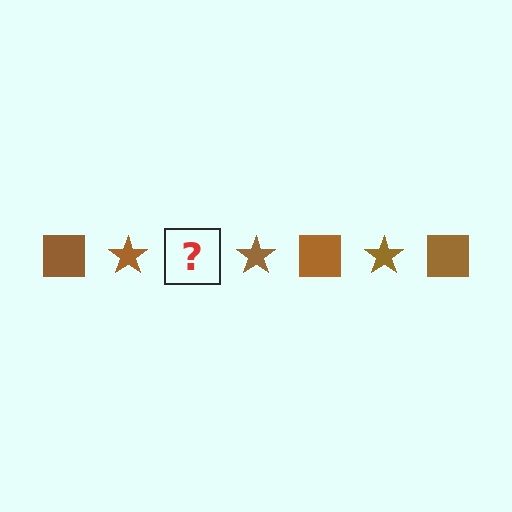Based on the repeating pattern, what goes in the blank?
The blank should be a brown square.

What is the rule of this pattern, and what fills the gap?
The rule is that the pattern cycles through square, star shapes in brown. The gap should be filled with a brown square.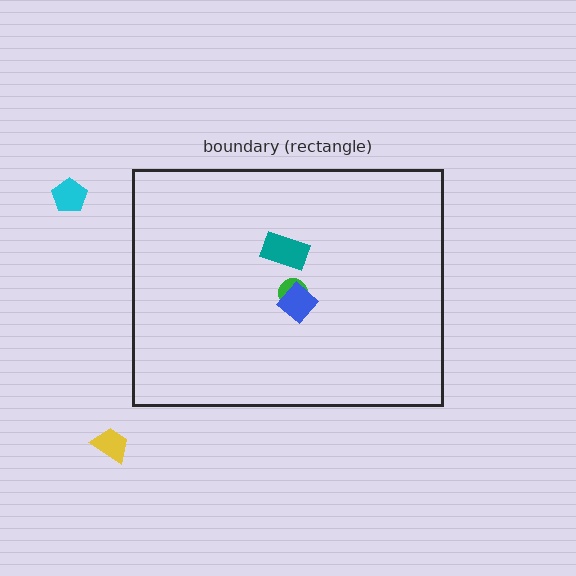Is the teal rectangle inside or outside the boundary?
Inside.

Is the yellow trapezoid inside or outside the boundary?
Outside.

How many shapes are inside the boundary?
3 inside, 2 outside.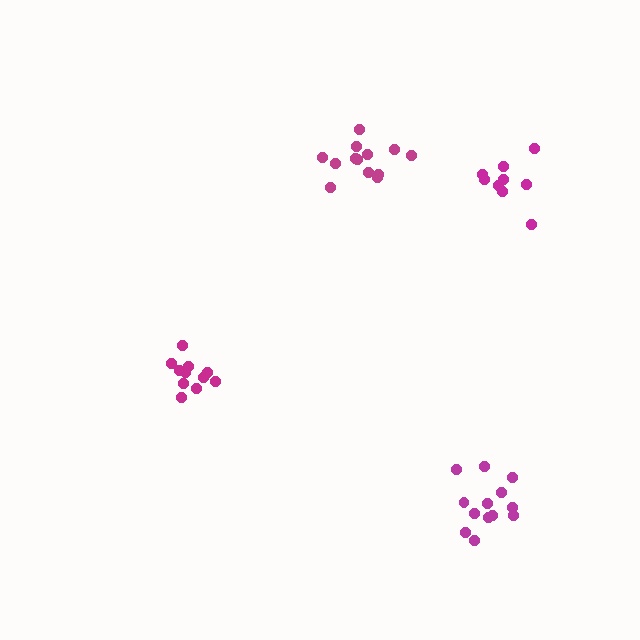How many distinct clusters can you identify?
There are 4 distinct clusters.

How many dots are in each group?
Group 1: 11 dots, Group 2: 13 dots, Group 3: 13 dots, Group 4: 9 dots (46 total).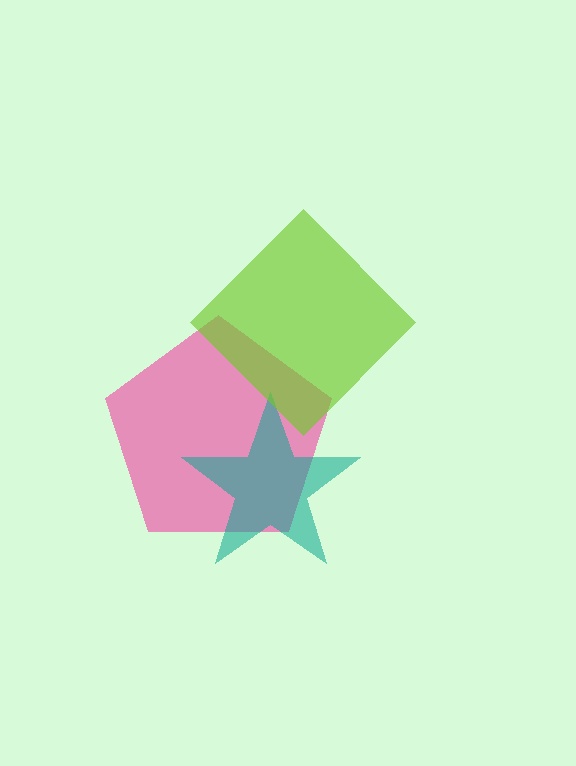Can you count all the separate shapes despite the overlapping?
Yes, there are 3 separate shapes.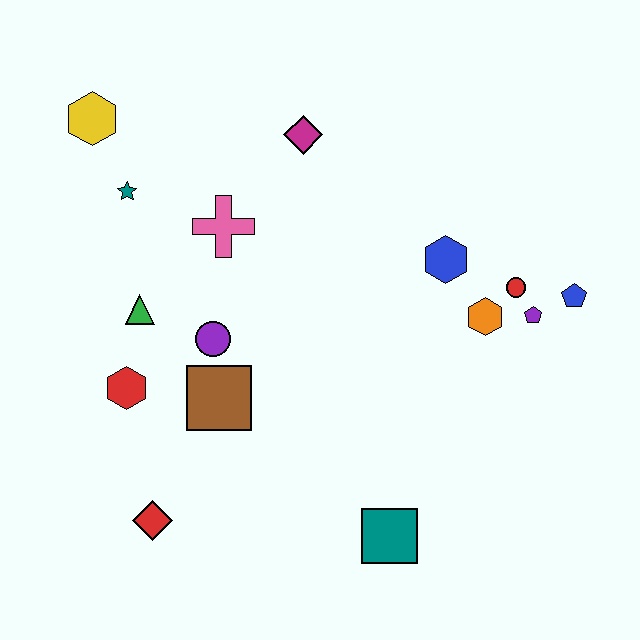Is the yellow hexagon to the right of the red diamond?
No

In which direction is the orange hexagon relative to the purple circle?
The orange hexagon is to the right of the purple circle.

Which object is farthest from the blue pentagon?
The yellow hexagon is farthest from the blue pentagon.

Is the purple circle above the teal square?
Yes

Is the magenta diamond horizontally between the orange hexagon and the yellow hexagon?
Yes